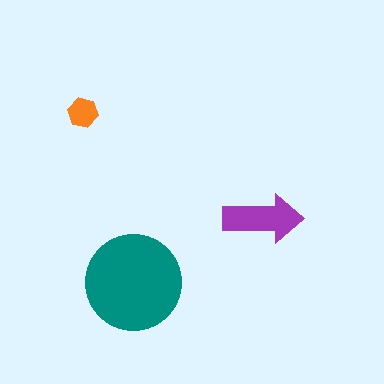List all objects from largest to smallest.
The teal circle, the purple arrow, the orange hexagon.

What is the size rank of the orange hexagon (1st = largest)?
3rd.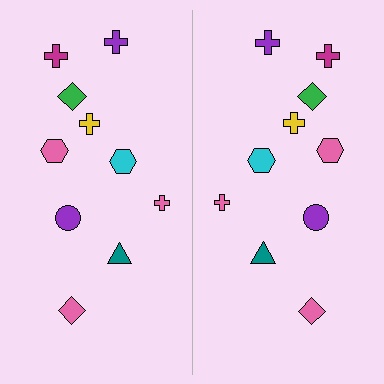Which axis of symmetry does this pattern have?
The pattern has a vertical axis of symmetry running through the center of the image.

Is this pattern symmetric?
Yes, this pattern has bilateral (reflection) symmetry.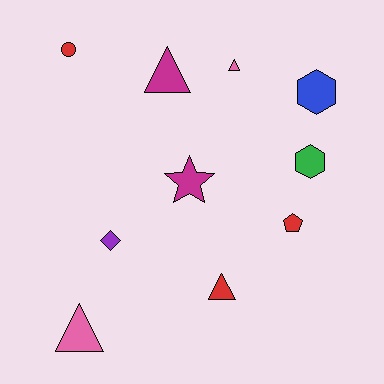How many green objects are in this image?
There is 1 green object.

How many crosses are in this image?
There are no crosses.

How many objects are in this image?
There are 10 objects.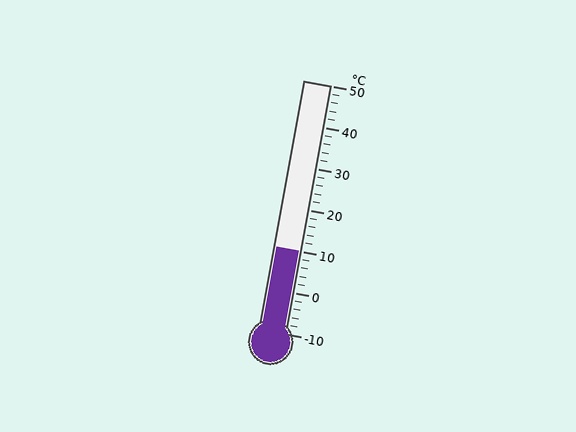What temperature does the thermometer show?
The thermometer shows approximately 10°C.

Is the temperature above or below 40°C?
The temperature is below 40°C.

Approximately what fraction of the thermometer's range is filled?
The thermometer is filled to approximately 35% of its range.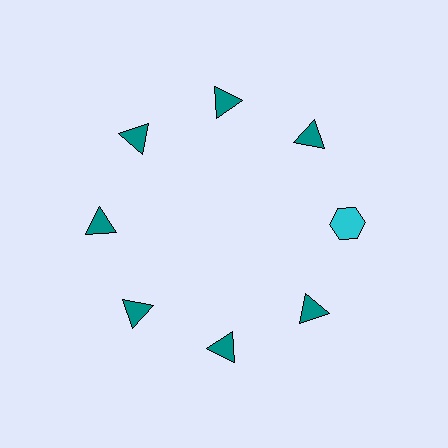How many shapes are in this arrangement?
There are 8 shapes arranged in a ring pattern.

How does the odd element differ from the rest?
It differs in both color (cyan instead of teal) and shape (hexagon instead of triangle).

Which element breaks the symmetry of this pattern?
The cyan hexagon at roughly the 3 o'clock position breaks the symmetry. All other shapes are teal triangles.